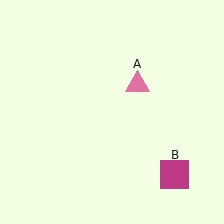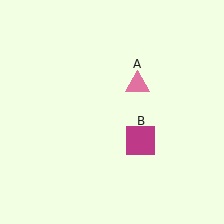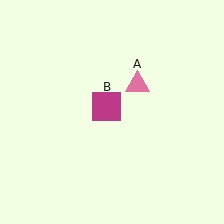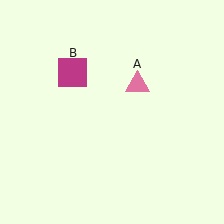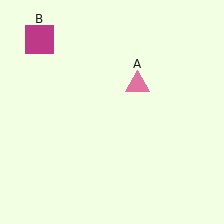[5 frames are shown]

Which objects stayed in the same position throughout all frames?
Pink triangle (object A) remained stationary.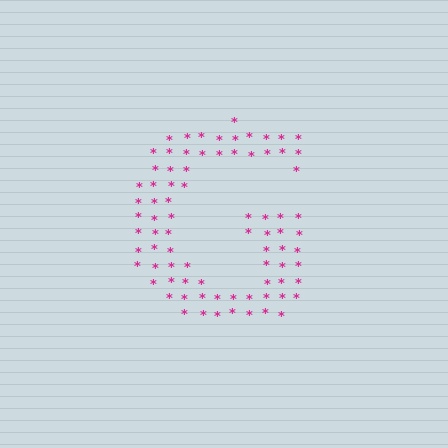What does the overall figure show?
The overall figure shows the letter G.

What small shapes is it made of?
It is made of small asterisks.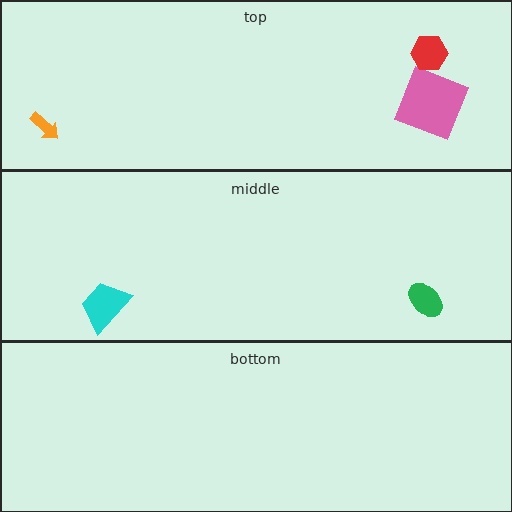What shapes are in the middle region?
The cyan trapezoid, the green ellipse.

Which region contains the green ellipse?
The middle region.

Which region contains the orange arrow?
The top region.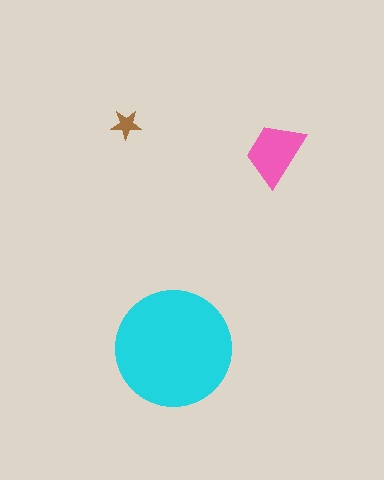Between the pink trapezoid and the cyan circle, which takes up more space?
The cyan circle.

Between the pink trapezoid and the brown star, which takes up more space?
The pink trapezoid.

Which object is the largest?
The cyan circle.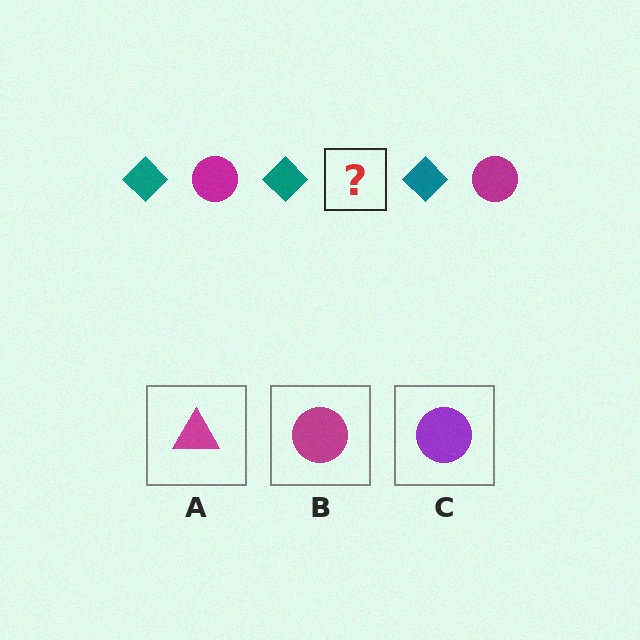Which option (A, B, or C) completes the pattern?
B.